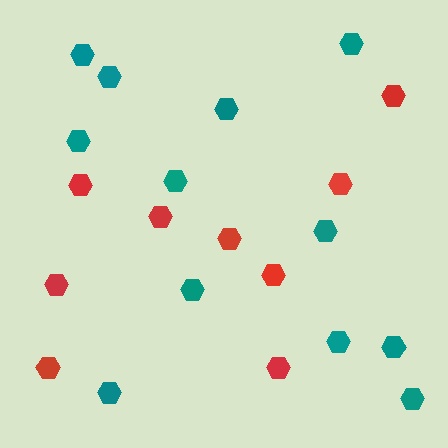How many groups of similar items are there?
There are 2 groups: one group of red hexagons (9) and one group of teal hexagons (12).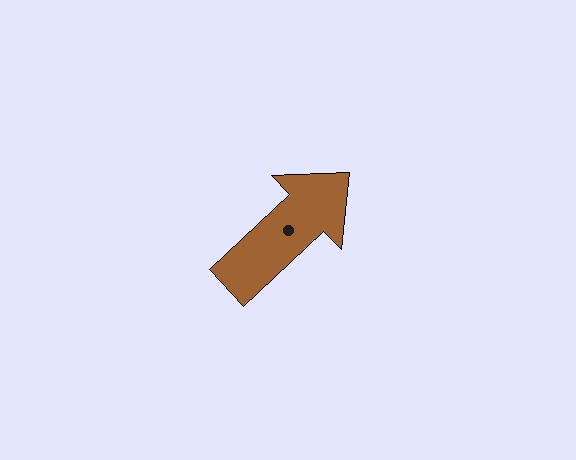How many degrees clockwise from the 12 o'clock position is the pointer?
Approximately 47 degrees.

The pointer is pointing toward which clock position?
Roughly 2 o'clock.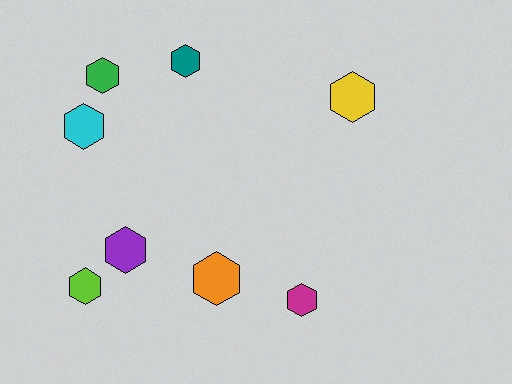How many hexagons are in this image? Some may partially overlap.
There are 8 hexagons.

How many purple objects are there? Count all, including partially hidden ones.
There is 1 purple object.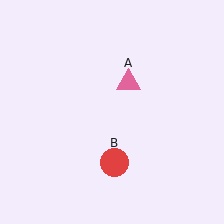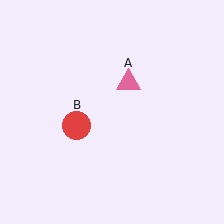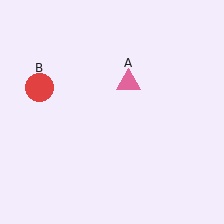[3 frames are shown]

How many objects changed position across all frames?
1 object changed position: red circle (object B).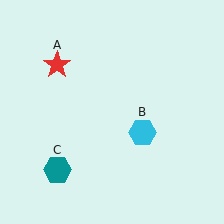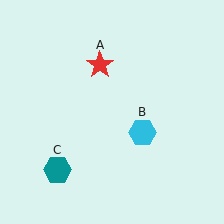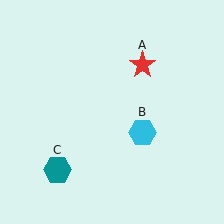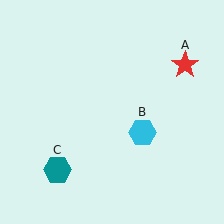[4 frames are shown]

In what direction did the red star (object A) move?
The red star (object A) moved right.